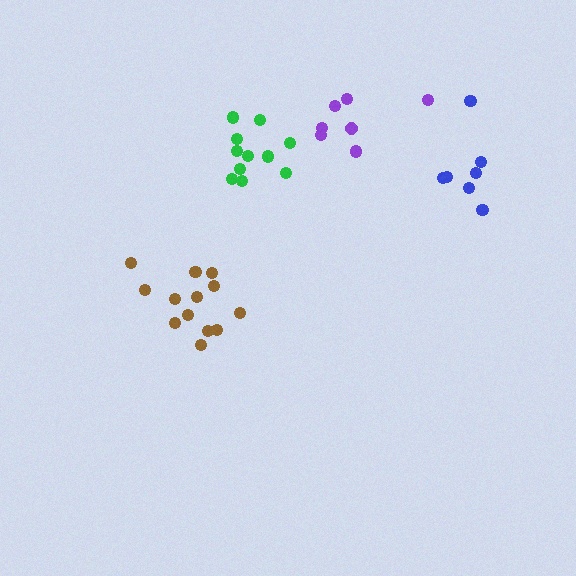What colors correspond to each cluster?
The clusters are colored: brown, purple, green, blue.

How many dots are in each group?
Group 1: 13 dots, Group 2: 7 dots, Group 3: 11 dots, Group 4: 7 dots (38 total).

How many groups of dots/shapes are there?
There are 4 groups.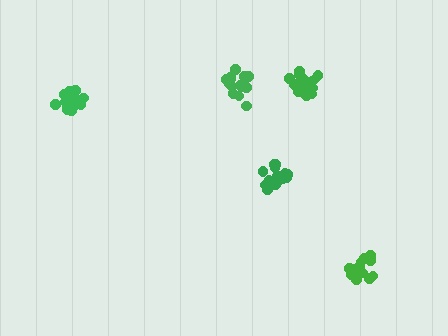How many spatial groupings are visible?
There are 5 spatial groupings.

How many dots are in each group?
Group 1: 19 dots, Group 2: 18 dots, Group 3: 15 dots, Group 4: 15 dots, Group 5: 15 dots (82 total).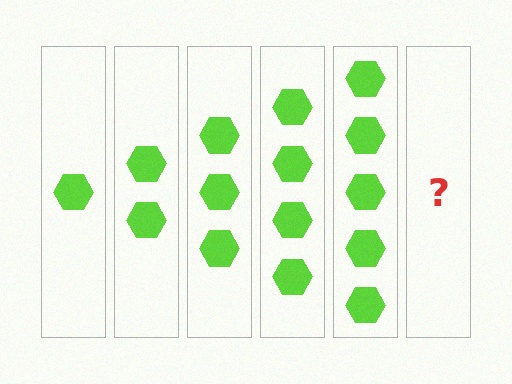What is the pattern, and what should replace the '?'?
The pattern is that each step adds one more hexagon. The '?' should be 6 hexagons.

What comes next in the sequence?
The next element should be 6 hexagons.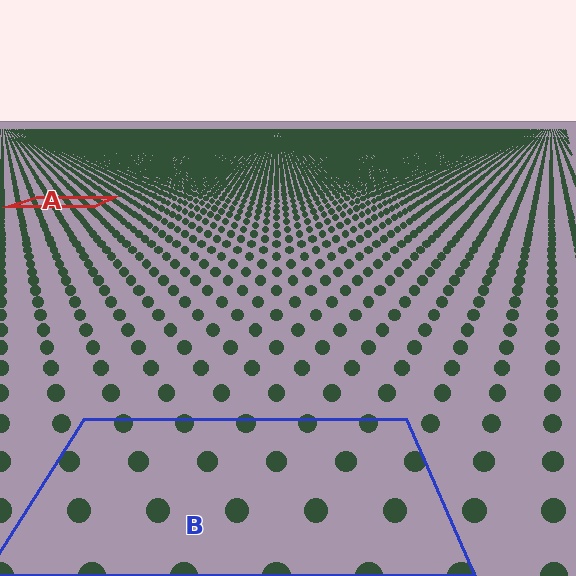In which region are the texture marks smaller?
The texture marks are smaller in region A, because it is farther away.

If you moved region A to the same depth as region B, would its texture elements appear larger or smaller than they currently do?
They would appear larger. At a closer depth, the same texture elements are projected at a bigger on-screen size.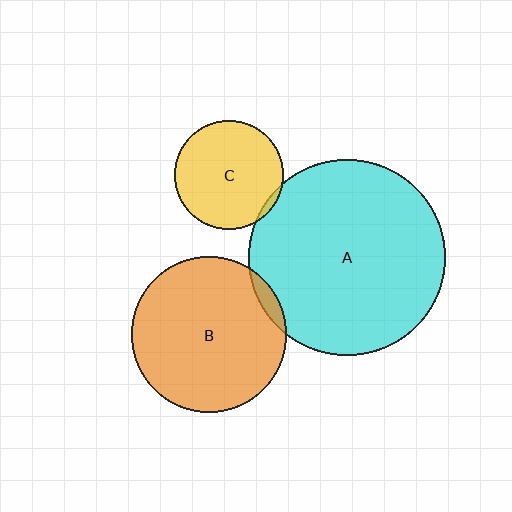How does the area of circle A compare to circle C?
Approximately 3.3 times.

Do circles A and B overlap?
Yes.